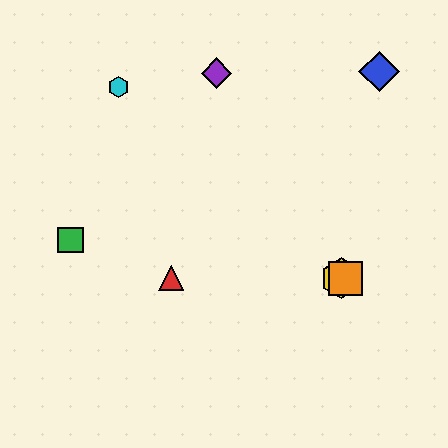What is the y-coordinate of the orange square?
The orange square is at y≈278.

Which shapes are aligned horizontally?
The red triangle, the yellow hexagon, the orange square are aligned horizontally.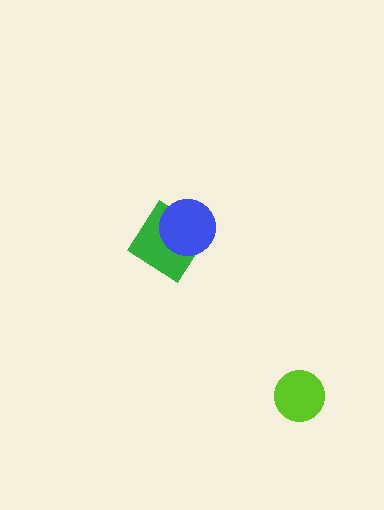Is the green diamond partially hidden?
Yes, it is partially covered by another shape.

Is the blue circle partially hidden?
No, no other shape covers it.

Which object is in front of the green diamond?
The blue circle is in front of the green diamond.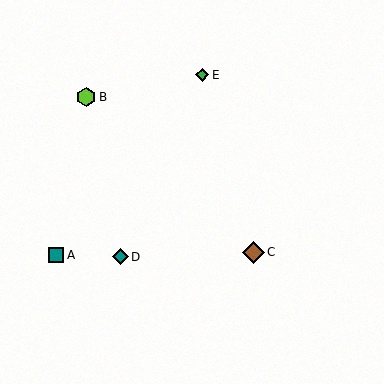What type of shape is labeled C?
Shape C is a brown diamond.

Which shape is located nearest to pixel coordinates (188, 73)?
The green diamond (labeled E) at (202, 75) is nearest to that location.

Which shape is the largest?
The brown diamond (labeled C) is the largest.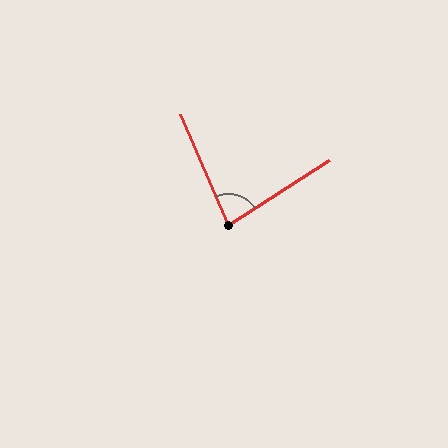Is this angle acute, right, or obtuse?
It is acute.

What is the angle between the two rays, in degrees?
Approximately 81 degrees.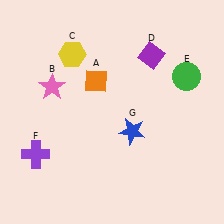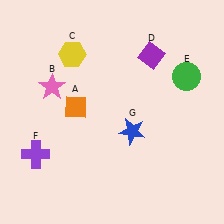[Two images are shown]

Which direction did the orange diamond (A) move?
The orange diamond (A) moved down.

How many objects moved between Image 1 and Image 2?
1 object moved between the two images.